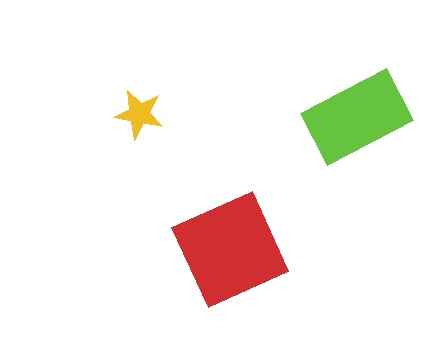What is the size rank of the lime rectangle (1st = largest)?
2nd.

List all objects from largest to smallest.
The red square, the lime rectangle, the yellow star.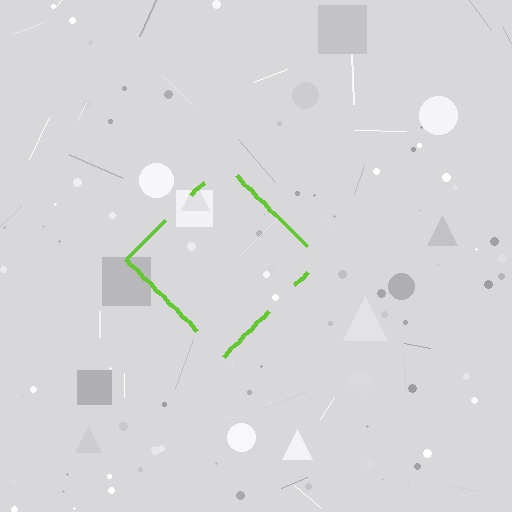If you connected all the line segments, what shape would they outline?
They would outline a diamond.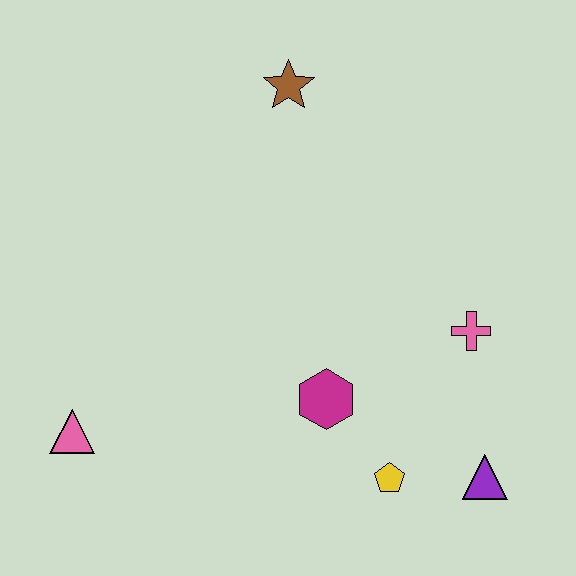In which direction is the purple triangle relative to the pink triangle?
The purple triangle is to the right of the pink triangle.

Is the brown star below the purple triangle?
No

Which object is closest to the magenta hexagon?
The yellow pentagon is closest to the magenta hexagon.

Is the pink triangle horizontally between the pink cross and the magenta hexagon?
No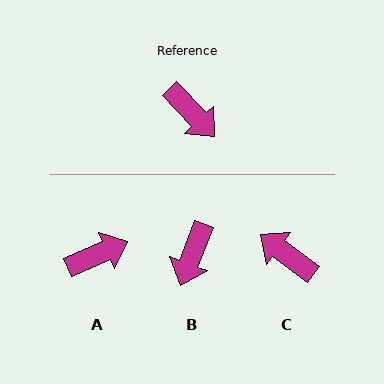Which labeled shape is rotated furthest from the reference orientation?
C, about 170 degrees away.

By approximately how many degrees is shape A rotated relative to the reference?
Approximately 70 degrees counter-clockwise.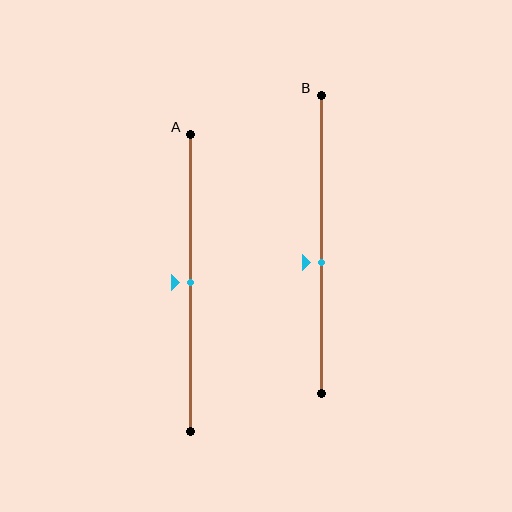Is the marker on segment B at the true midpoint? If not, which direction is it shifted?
No, the marker on segment B is shifted downward by about 6% of the segment length.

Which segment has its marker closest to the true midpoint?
Segment A has its marker closest to the true midpoint.